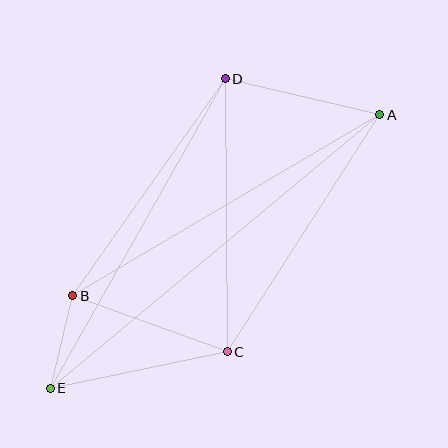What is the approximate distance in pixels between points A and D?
The distance between A and D is approximately 159 pixels.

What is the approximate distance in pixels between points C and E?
The distance between C and E is approximately 181 pixels.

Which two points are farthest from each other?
Points A and E are farthest from each other.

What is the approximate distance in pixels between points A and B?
The distance between A and B is approximately 357 pixels.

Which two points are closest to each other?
Points B and E are closest to each other.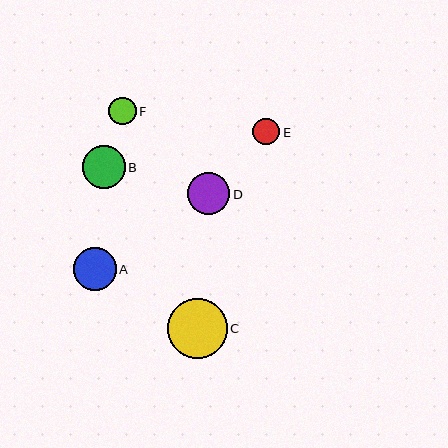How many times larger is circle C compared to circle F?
Circle C is approximately 2.2 times the size of circle F.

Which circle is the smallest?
Circle E is the smallest with a size of approximately 27 pixels.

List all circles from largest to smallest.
From largest to smallest: C, B, D, A, F, E.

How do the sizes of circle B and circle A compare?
Circle B and circle A are approximately the same size.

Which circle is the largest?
Circle C is the largest with a size of approximately 60 pixels.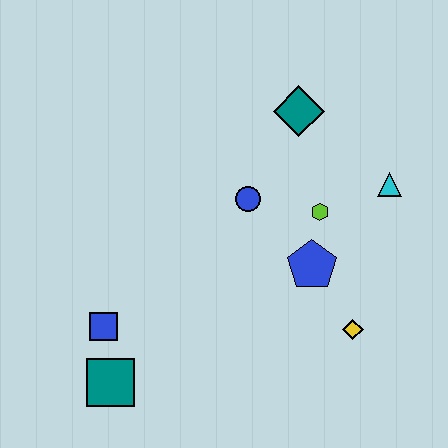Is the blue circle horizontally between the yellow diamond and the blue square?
Yes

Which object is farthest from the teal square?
The cyan triangle is farthest from the teal square.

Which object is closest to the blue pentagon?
The lime hexagon is closest to the blue pentagon.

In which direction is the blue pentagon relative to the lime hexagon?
The blue pentagon is below the lime hexagon.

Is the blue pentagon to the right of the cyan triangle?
No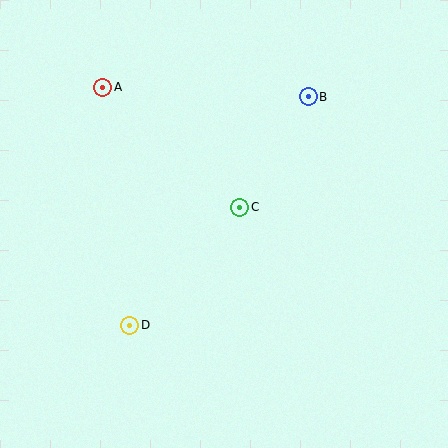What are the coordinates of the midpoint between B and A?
The midpoint between B and A is at (205, 92).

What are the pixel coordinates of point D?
Point D is at (130, 325).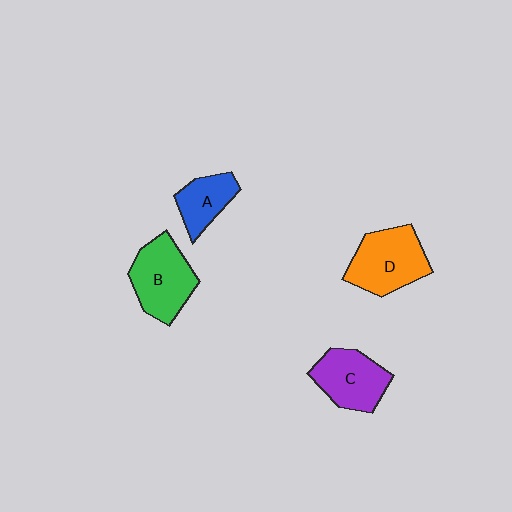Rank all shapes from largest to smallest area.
From largest to smallest: D (orange), B (green), C (purple), A (blue).